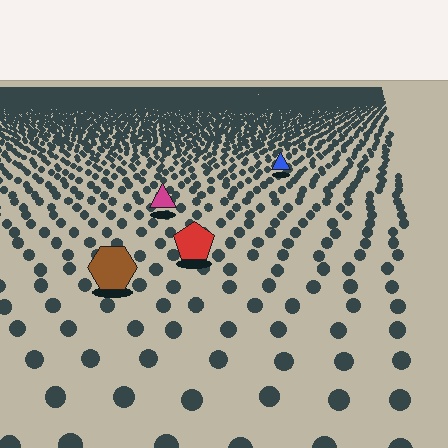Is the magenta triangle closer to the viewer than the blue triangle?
Yes. The magenta triangle is closer — you can tell from the texture gradient: the ground texture is coarser near it.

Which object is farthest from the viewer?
The blue triangle is farthest from the viewer. It appears smaller and the ground texture around it is denser.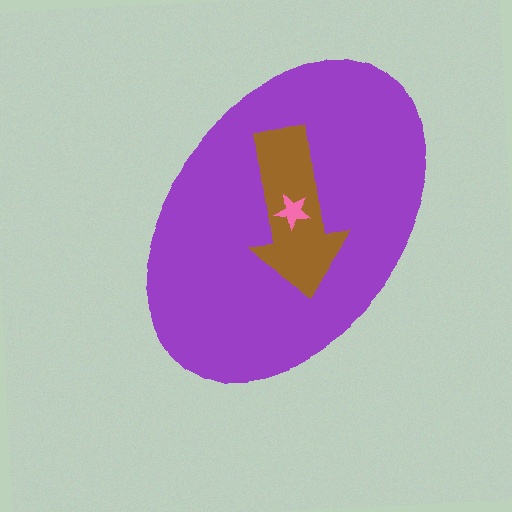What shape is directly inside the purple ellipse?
The brown arrow.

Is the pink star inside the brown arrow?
Yes.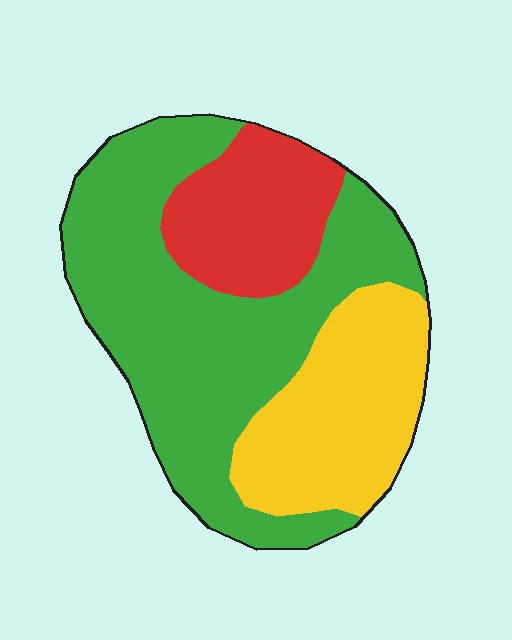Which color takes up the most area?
Green, at roughly 55%.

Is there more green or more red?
Green.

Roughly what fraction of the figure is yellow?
Yellow covers 26% of the figure.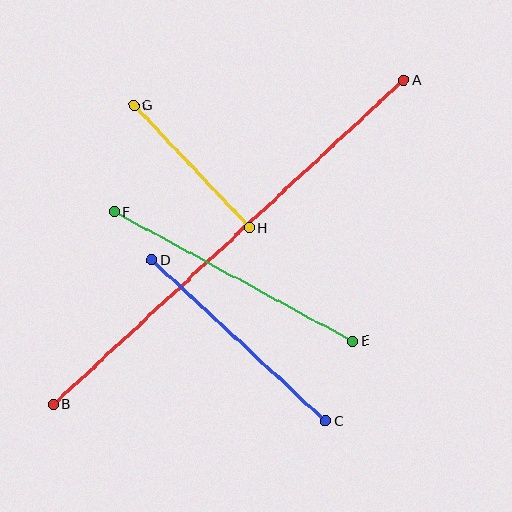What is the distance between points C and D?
The distance is approximately 237 pixels.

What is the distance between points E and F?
The distance is approximately 271 pixels.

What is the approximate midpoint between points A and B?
The midpoint is at approximately (229, 242) pixels.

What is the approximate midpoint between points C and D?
The midpoint is at approximately (239, 341) pixels.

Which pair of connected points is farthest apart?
Points A and B are farthest apart.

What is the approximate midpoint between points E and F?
The midpoint is at approximately (233, 277) pixels.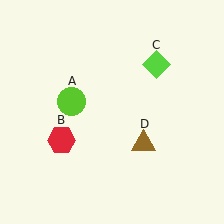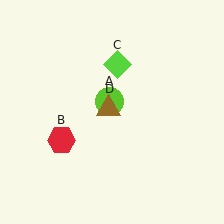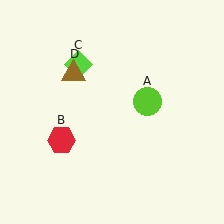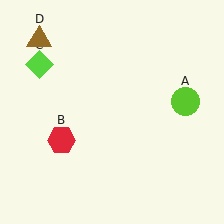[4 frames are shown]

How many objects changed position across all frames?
3 objects changed position: lime circle (object A), lime diamond (object C), brown triangle (object D).